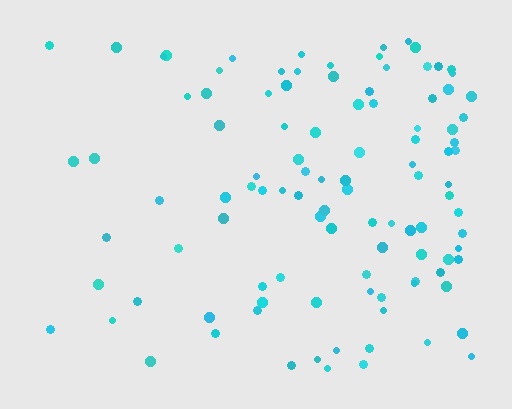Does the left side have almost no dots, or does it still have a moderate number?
Still a moderate number, just noticeably fewer than the right.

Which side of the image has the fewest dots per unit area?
The left.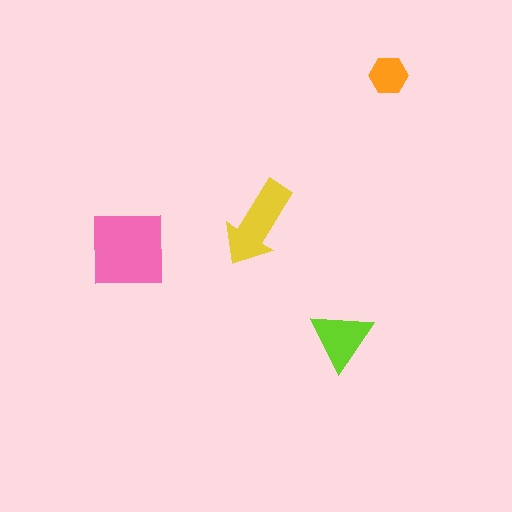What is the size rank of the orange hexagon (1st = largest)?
4th.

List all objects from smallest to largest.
The orange hexagon, the lime triangle, the yellow arrow, the pink square.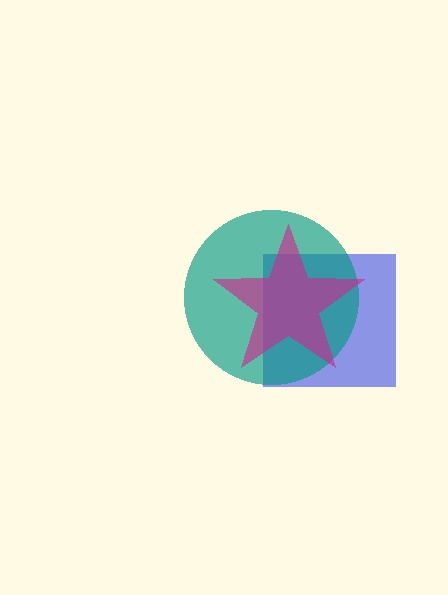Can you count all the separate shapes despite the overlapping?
Yes, there are 3 separate shapes.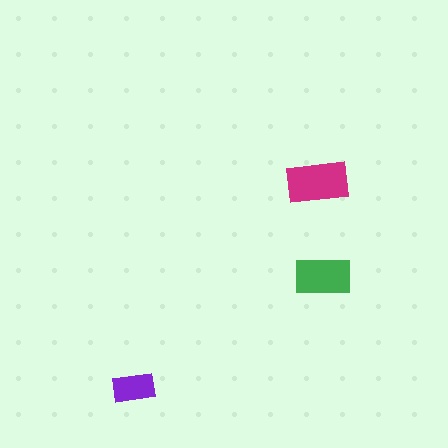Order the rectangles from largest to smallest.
the magenta one, the green one, the purple one.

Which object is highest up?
The magenta rectangle is topmost.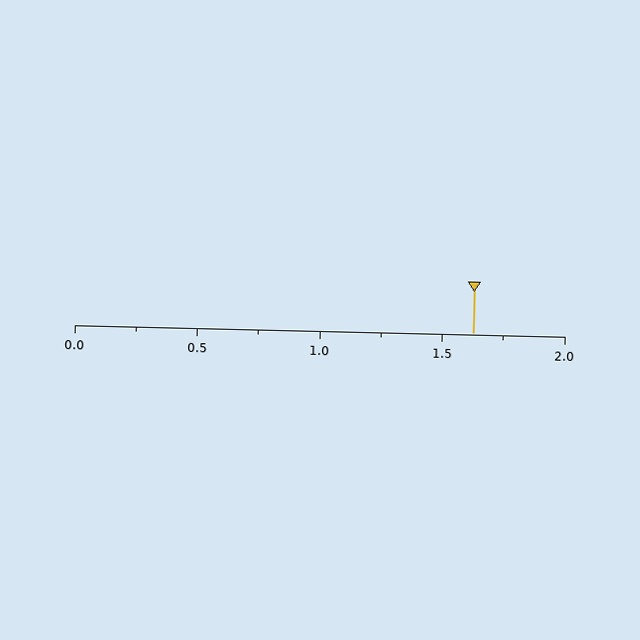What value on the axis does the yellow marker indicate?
The marker indicates approximately 1.62.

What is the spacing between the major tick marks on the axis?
The major ticks are spaced 0.5 apart.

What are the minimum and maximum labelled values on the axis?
The axis runs from 0.0 to 2.0.